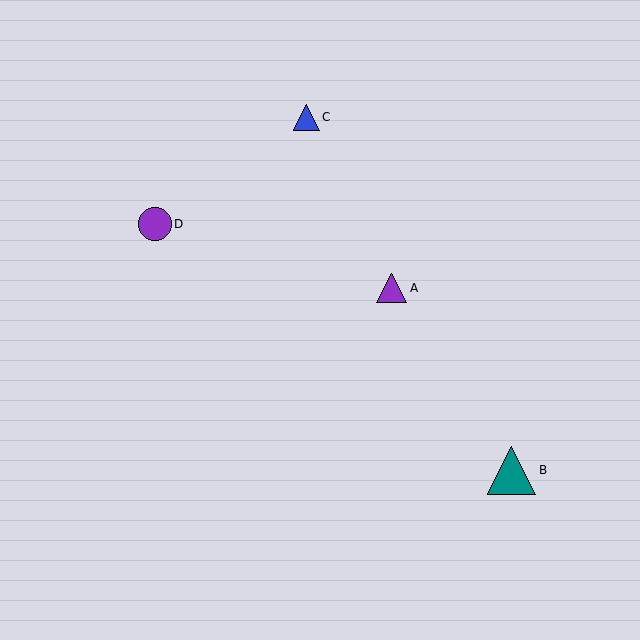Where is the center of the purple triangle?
The center of the purple triangle is at (392, 288).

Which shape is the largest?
The teal triangle (labeled B) is the largest.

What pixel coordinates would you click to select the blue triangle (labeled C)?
Click at (306, 117) to select the blue triangle C.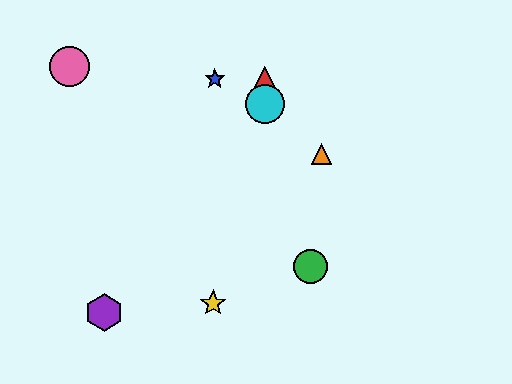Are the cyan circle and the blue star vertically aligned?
No, the cyan circle is at x≈265 and the blue star is at x≈215.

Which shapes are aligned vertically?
The red triangle, the cyan circle are aligned vertically.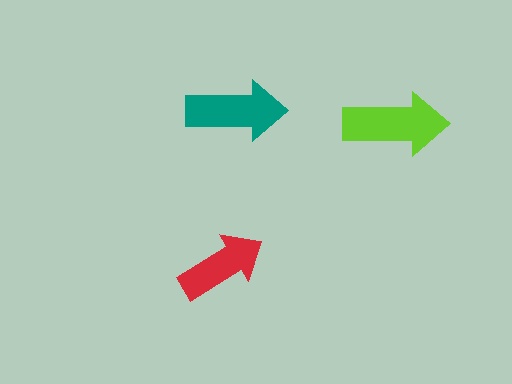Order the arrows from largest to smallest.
the lime one, the teal one, the red one.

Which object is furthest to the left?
The red arrow is leftmost.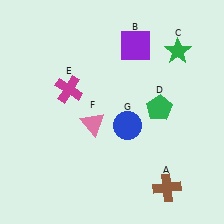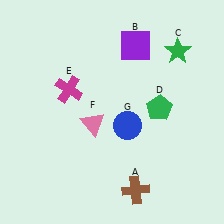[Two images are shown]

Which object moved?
The brown cross (A) moved left.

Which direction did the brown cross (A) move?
The brown cross (A) moved left.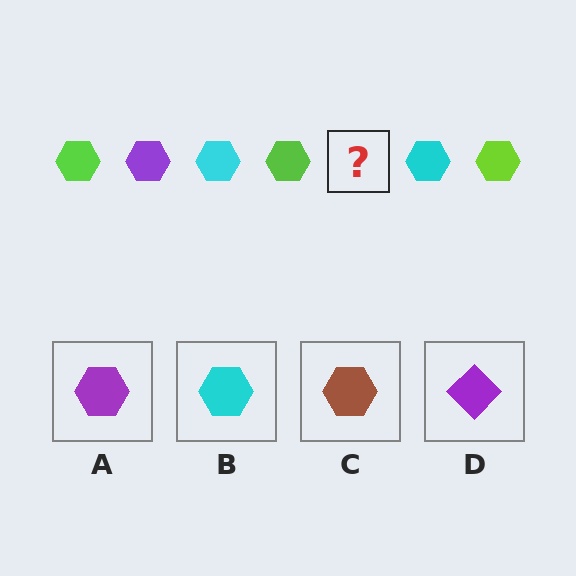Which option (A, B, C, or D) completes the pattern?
A.